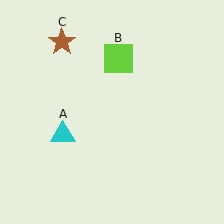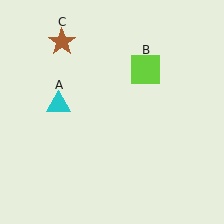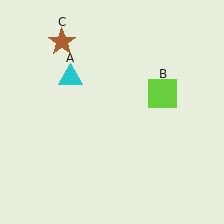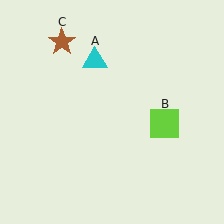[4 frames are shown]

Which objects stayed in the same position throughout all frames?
Brown star (object C) remained stationary.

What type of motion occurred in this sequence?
The cyan triangle (object A), lime square (object B) rotated clockwise around the center of the scene.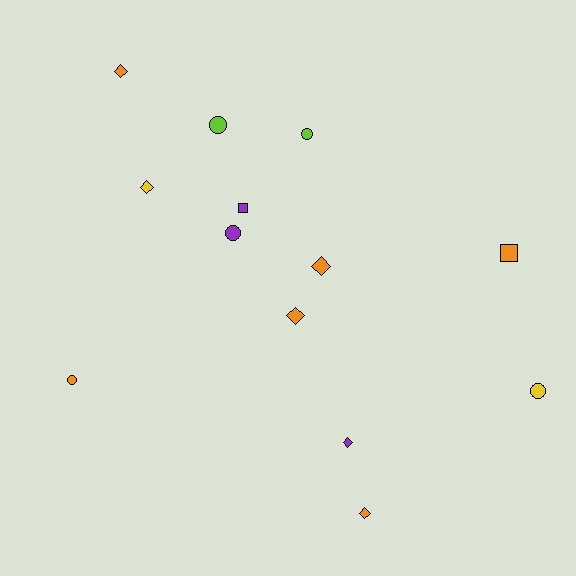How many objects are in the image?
There are 13 objects.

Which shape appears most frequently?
Diamond, with 6 objects.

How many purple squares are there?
There is 1 purple square.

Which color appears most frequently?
Orange, with 6 objects.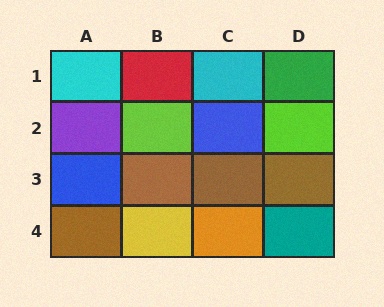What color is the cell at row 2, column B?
Lime.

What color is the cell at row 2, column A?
Purple.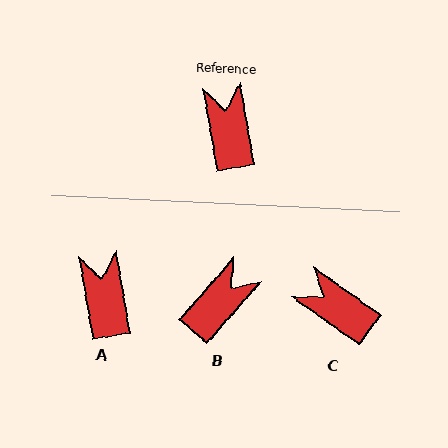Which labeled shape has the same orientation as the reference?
A.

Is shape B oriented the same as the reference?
No, it is off by about 51 degrees.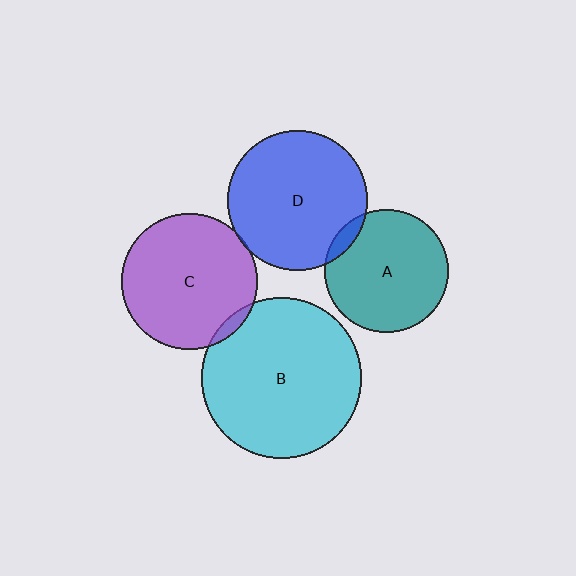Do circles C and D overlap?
Yes.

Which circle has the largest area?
Circle B (cyan).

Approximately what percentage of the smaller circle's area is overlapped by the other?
Approximately 5%.